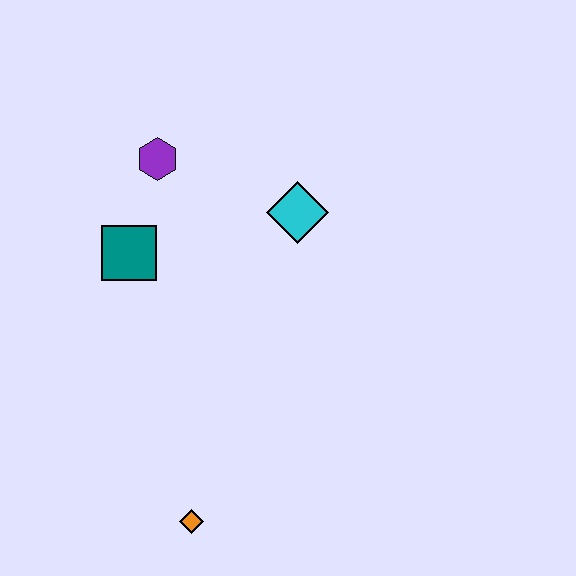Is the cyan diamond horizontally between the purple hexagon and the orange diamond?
No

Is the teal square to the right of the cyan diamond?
No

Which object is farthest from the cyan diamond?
The orange diamond is farthest from the cyan diamond.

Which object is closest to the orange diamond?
The teal square is closest to the orange diamond.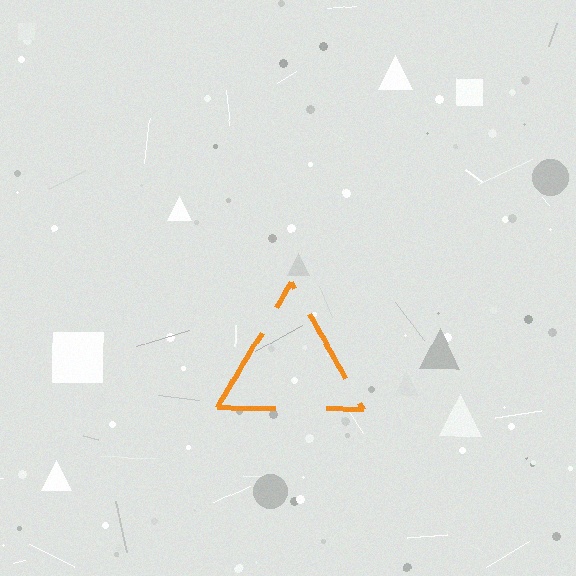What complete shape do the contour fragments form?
The contour fragments form a triangle.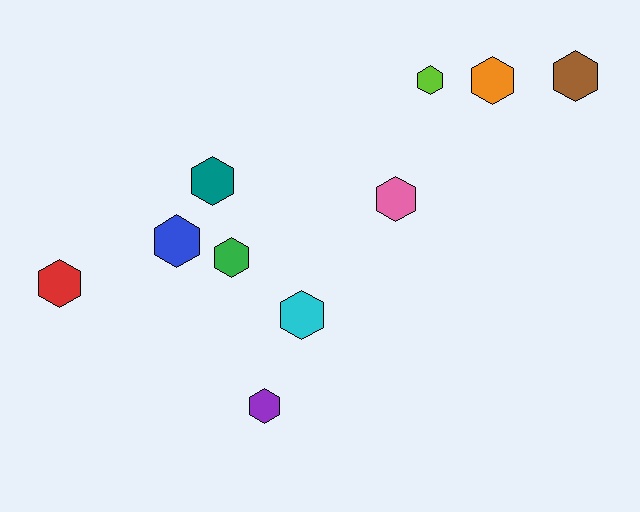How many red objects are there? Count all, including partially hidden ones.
There is 1 red object.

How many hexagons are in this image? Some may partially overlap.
There are 10 hexagons.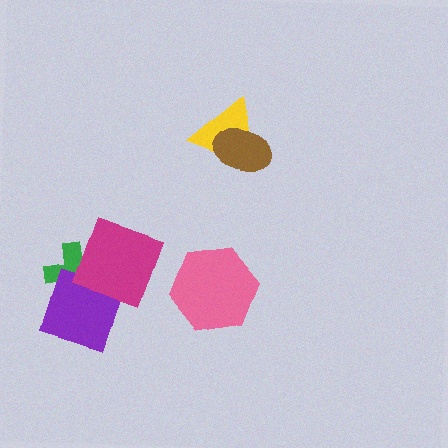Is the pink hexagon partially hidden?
No, no other shape covers it.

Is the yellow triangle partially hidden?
Yes, it is partially covered by another shape.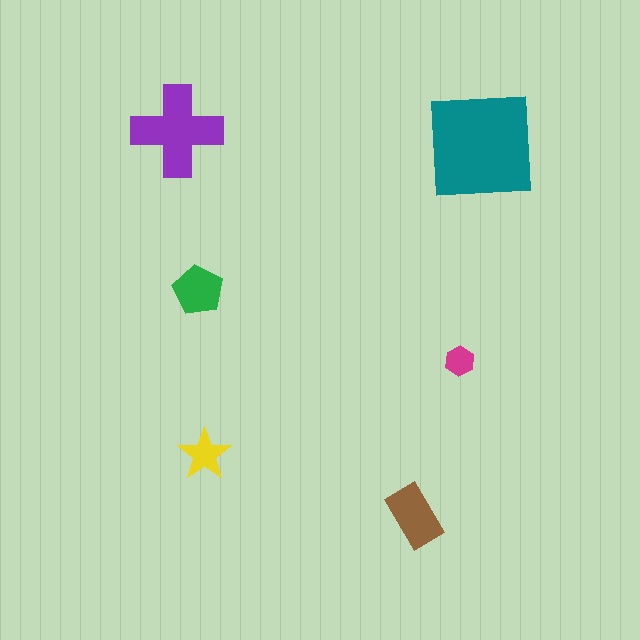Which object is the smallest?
The magenta hexagon.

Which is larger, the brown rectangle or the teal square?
The teal square.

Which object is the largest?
The teal square.